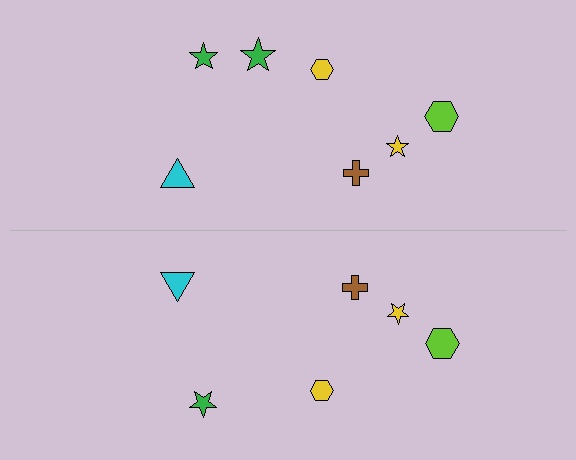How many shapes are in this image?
There are 13 shapes in this image.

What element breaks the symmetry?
A green star is missing from the bottom side.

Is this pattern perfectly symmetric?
No, the pattern is not perfectly symmetric. A green star is missing from the bottom side.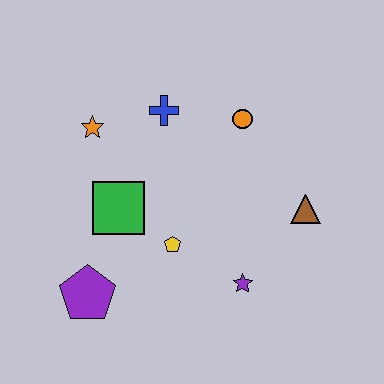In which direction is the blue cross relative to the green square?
The blue cross is above the green square.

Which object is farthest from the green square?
The brown triangle is farthest from the green square.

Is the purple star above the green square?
No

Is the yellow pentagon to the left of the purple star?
Yes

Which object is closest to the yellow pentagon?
The green square is closest to the yellow pentagon.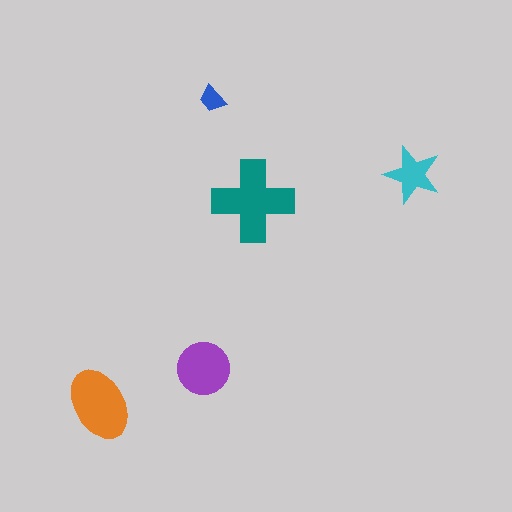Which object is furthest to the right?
The cyan star is rightmost.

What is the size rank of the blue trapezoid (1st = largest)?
5th.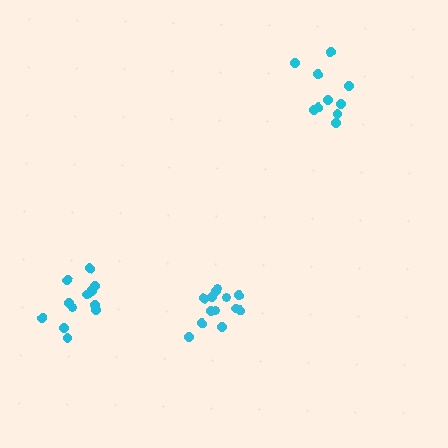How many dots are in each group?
Group 1: 12 dots, Group 2: 13 dots, Group 3: 10 dots (35 total).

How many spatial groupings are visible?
There are 3 spatial groupings.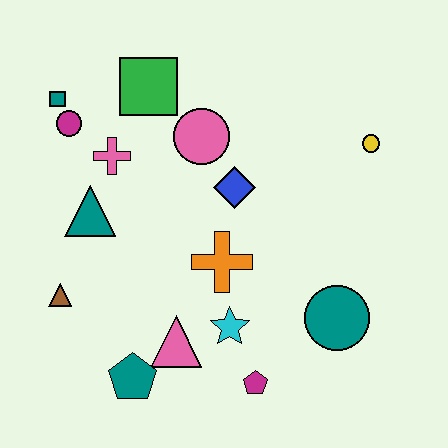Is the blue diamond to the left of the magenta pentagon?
Yes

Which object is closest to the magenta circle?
The teal square is closest to the magenta circle.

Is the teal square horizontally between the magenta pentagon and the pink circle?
No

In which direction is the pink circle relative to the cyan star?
The pink circle is above the cyan star.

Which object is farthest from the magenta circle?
The teal circle is farthest from the magenta circle.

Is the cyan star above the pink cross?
No